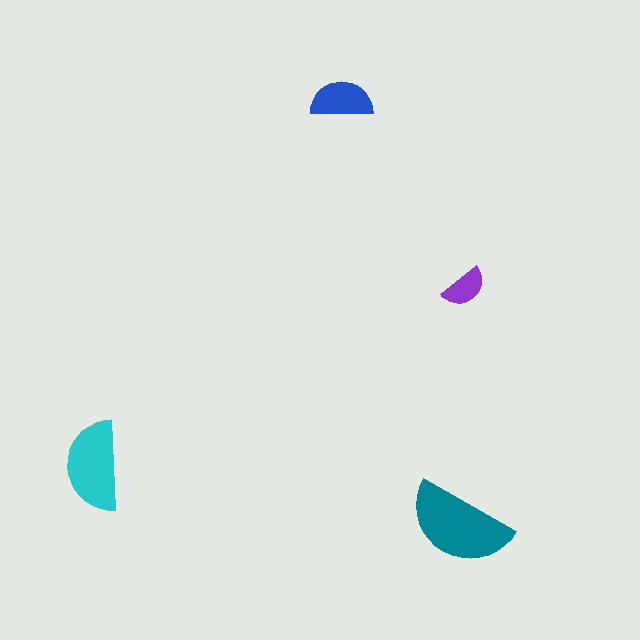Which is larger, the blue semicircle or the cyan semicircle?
The cyan one.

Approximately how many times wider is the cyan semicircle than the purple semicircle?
About 2 times wider.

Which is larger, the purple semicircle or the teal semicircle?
The teal one.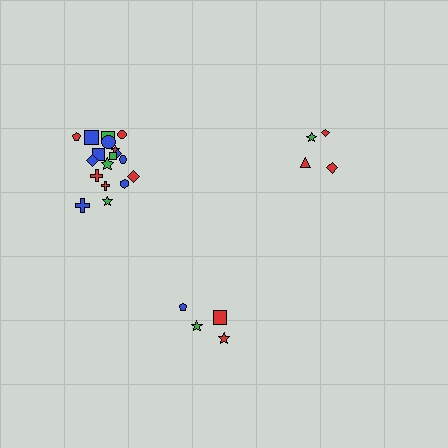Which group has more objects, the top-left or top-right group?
The top-left group.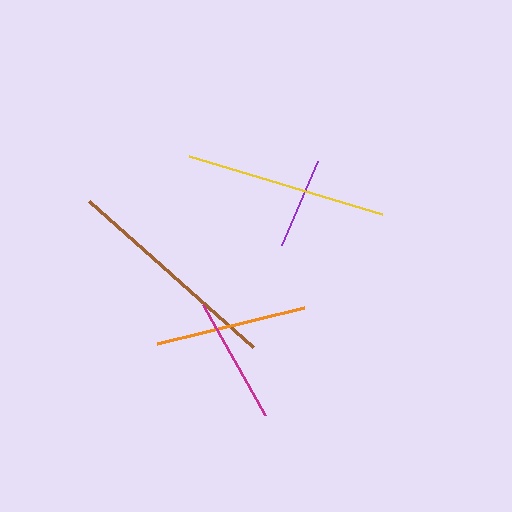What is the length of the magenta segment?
The magenta segment is approximately 127 pixels long.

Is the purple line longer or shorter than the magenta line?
The magenta line is longer than the purple line.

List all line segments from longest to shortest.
From longest to shortest: brown, yellow, orange, magenta, purple.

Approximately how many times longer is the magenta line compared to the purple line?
The magenta line is approximately 1.4 times the length of the purple line.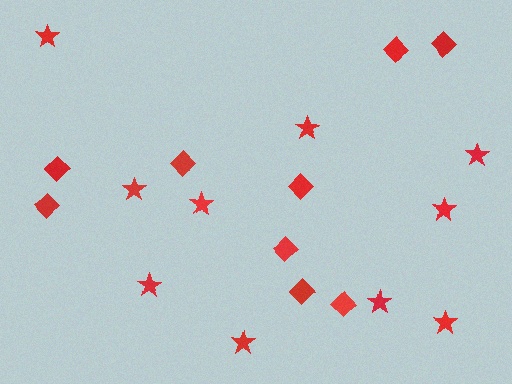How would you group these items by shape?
There are 2 groups: one group of stars (10) and one group of diamonds (9).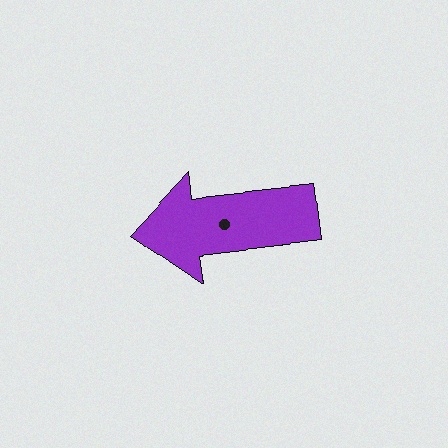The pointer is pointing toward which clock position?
Roughly 9 o'clock.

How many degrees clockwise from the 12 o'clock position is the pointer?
Approximately 264 degrees.